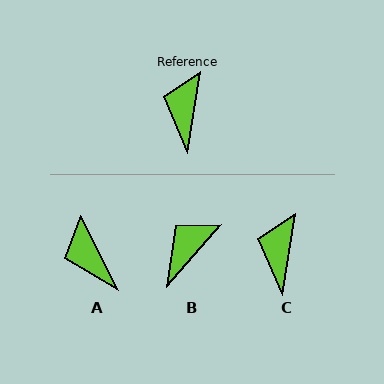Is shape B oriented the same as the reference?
No, it is off by about 32 degrees.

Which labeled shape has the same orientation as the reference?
C.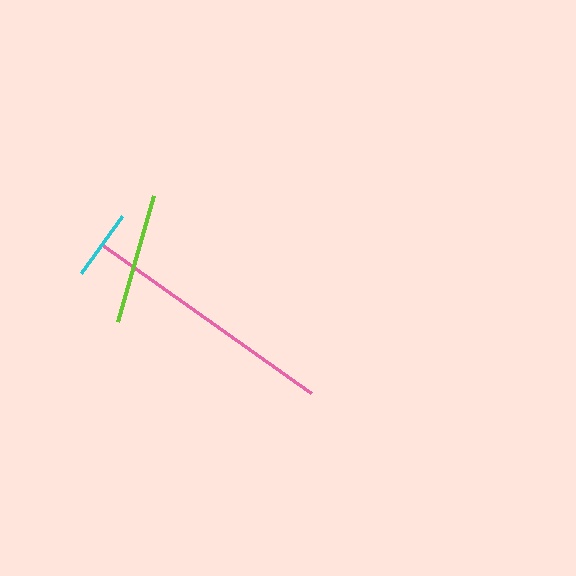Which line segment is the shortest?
The cyan line is the shortest at approximately 70 pixels.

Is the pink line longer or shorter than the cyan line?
The pink line is longer than the cyan line.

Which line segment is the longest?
The pink line is the longest at approximately 257 pixels.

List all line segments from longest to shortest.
From longest to shortest: pink, lime, cyan.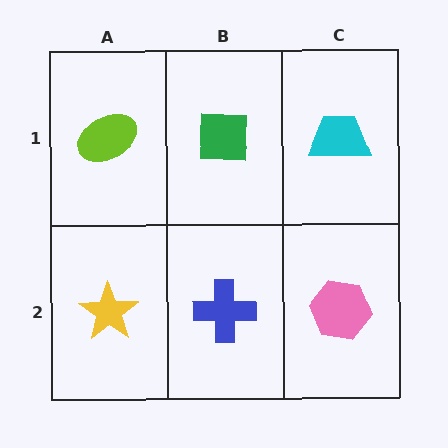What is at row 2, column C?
A pink hexagon.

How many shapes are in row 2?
3 shapes.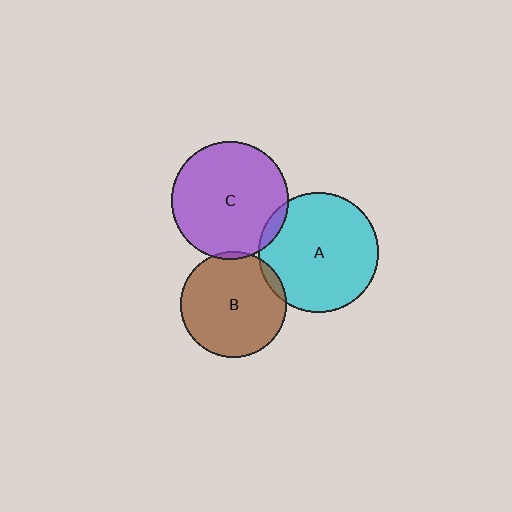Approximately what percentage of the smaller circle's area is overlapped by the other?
Approximately 5%.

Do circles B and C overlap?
Yes.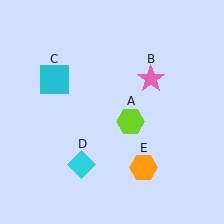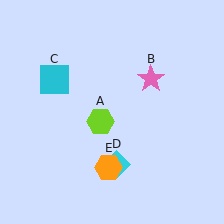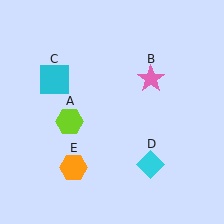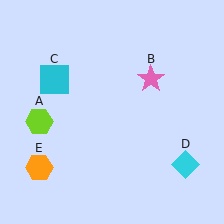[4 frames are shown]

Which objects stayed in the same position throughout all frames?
Pink star (object B) and cyan square (object C) remained stationary.